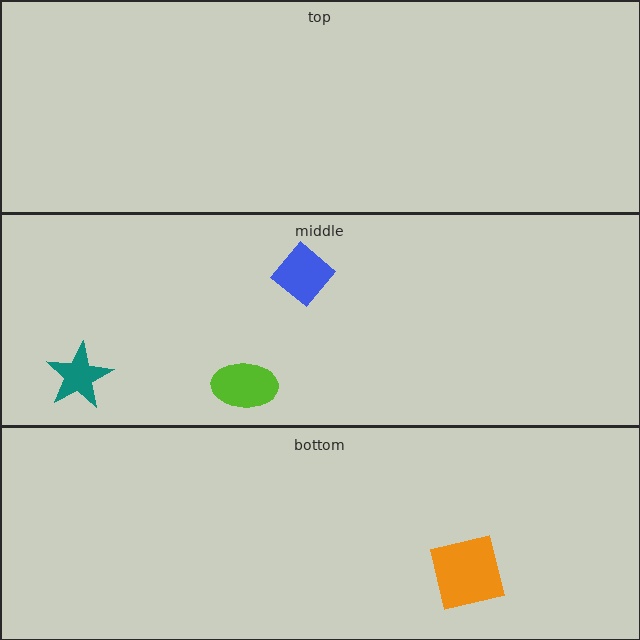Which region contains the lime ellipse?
The middle region.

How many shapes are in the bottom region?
1.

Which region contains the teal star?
The middle region.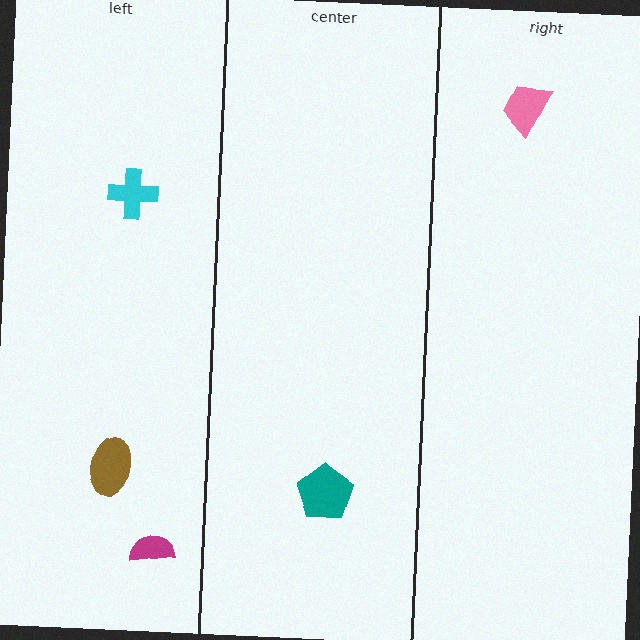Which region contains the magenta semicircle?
The left region.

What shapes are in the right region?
The pink trapezoid.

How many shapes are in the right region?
1.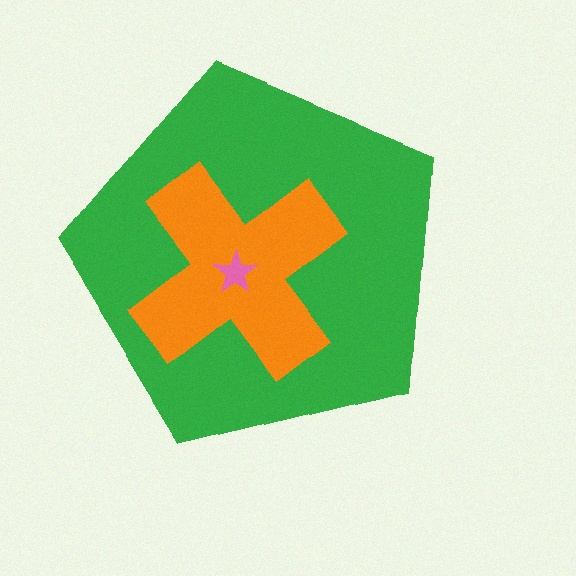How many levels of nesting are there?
3.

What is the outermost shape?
The green pentagon.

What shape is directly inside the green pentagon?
The orange cross.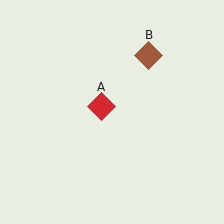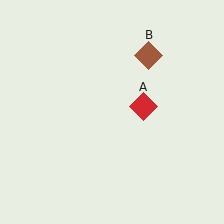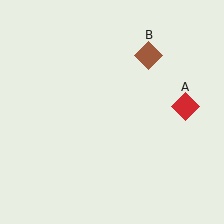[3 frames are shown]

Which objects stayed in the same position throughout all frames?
Brown diamond (object B) remained stationary.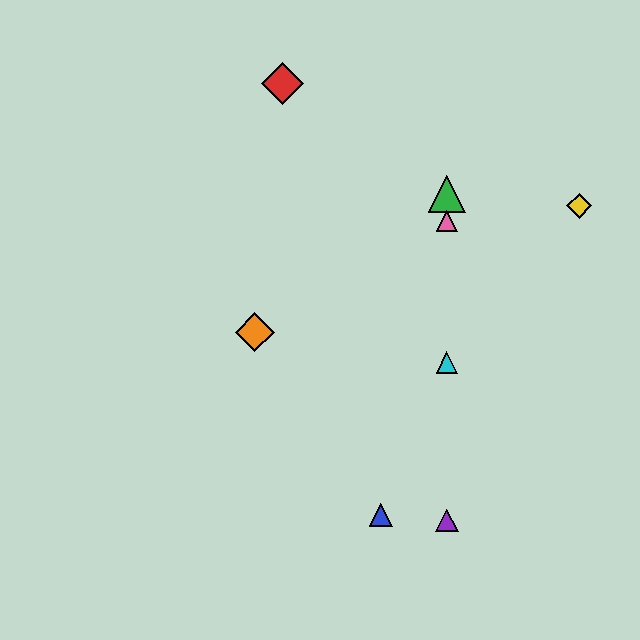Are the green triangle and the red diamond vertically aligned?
No, the green triangle is at x≈447 and the red diamond is at x≈283.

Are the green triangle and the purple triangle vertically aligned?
Yes, both are at x≈447.